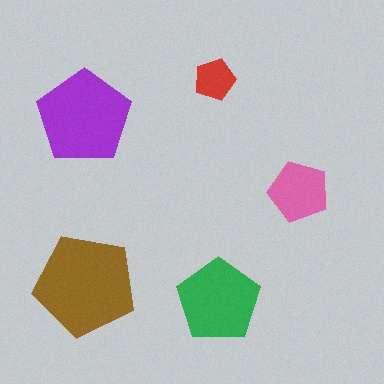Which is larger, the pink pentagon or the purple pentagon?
The purple one.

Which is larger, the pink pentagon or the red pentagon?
The pink one.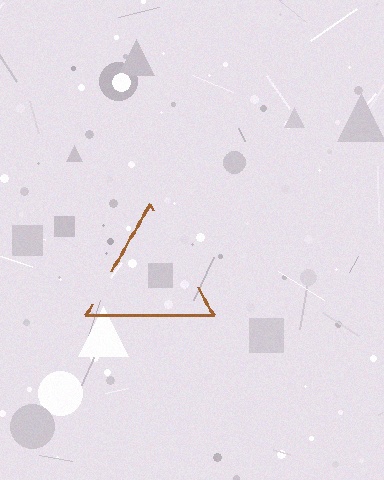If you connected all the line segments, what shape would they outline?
They would outline a triangle.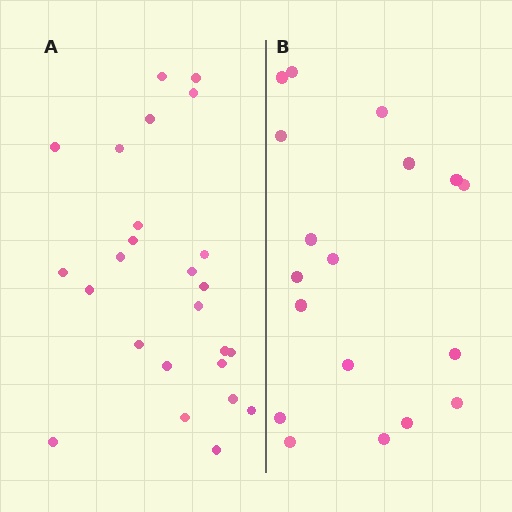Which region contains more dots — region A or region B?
Region A (the left region) has more dots.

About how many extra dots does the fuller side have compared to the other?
Region A has roughly 8 or so more dots than region B.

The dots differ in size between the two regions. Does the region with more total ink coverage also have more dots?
No. Region B has more total ink coverage because its dots are larger, but region A actually contains more individual dots. Total area can be misleading — the number of items is what matters here.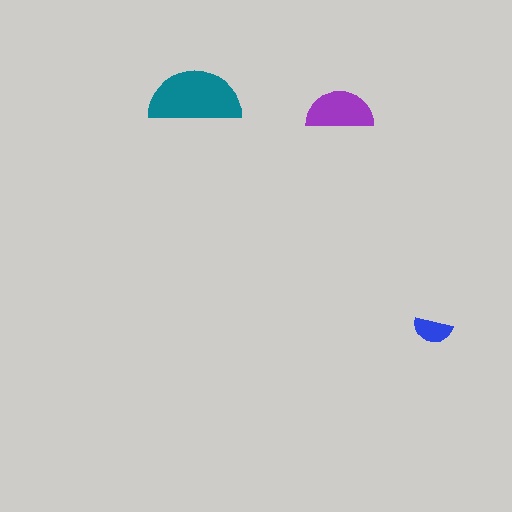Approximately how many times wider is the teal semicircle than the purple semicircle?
About 1.5 times wider.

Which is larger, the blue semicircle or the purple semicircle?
The purple one.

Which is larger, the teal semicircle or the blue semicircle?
The teal one.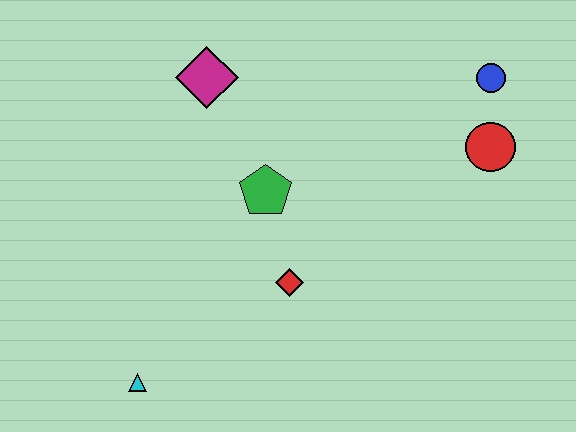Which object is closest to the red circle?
The blue circle is closest to the red circle.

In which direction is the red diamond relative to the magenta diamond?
The red diamond is below the magenta diamond.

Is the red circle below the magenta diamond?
Yes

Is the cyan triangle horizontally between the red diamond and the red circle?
No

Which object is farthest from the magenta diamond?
The cyan triangle is farthest from the magenta diamond.